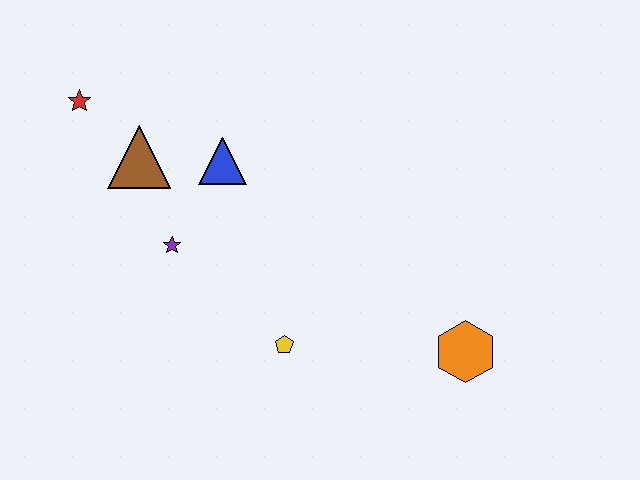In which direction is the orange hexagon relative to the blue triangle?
The orange hexagon is to the right of the blue triangle.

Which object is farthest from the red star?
The orange hexagon is farthest from the red star.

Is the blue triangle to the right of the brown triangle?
Yes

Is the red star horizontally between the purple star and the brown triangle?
No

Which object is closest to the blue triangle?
The brown triangle is closest to the blue triangle.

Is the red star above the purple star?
Yes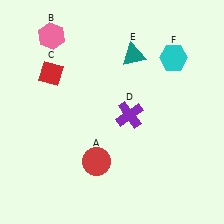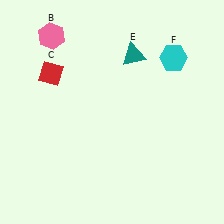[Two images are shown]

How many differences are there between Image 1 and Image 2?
There are 2 differences between the two images.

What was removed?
The purple cross (D), the red circle (A) were removed in Image 2.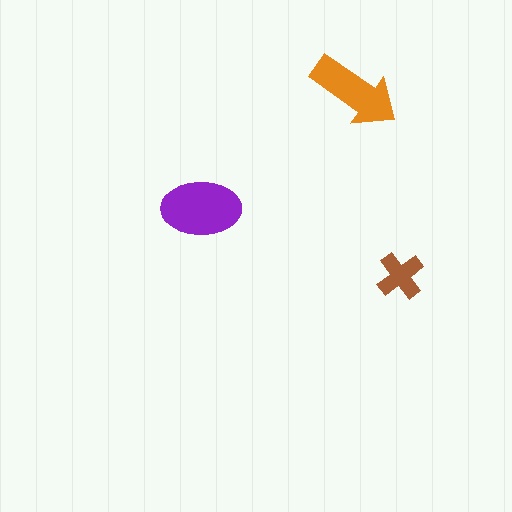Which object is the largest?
The purple ellipse.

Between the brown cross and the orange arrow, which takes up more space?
The orange arrow.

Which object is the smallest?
The brown cross.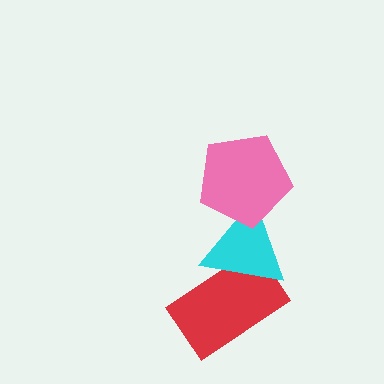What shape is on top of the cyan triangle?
The pink pentagon is on top of the cyan triangle.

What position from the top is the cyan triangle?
The cyan triangle is 2nd from the top.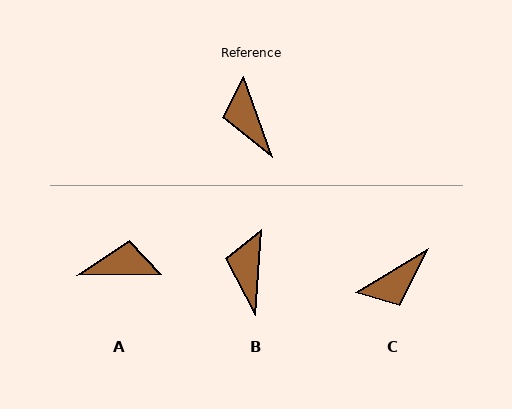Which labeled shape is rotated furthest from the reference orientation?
A, about 109 degrees away.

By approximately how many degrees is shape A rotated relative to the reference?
Approximately 109 degrees clockwise.